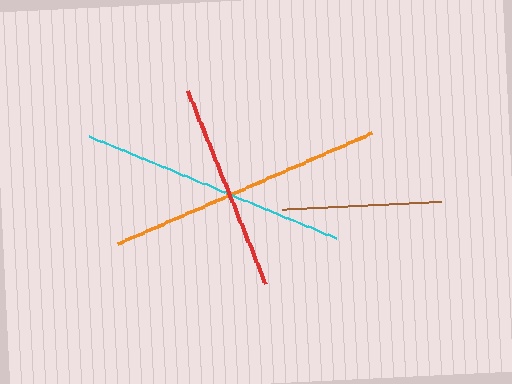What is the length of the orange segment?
The orange segment is approximately 276 pixels long.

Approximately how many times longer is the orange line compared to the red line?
The orange line is approximately 1.3 times the length of the red line.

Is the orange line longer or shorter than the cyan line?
The orange line is longer than the cyan line.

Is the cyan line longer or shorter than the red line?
The cyan line is longer than the red line.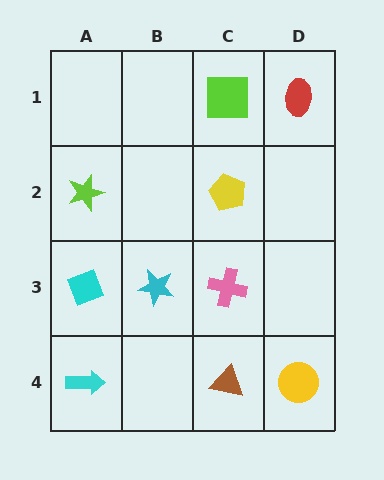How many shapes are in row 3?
3 shapes.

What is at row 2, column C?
A yellow pentagon.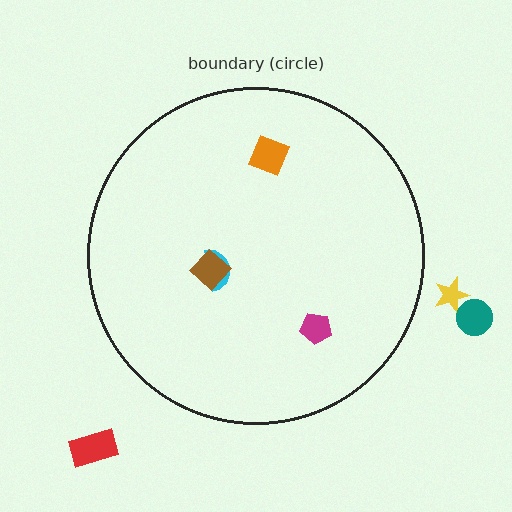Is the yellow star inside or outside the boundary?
Outside.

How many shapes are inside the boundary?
4 inside, 3 outside.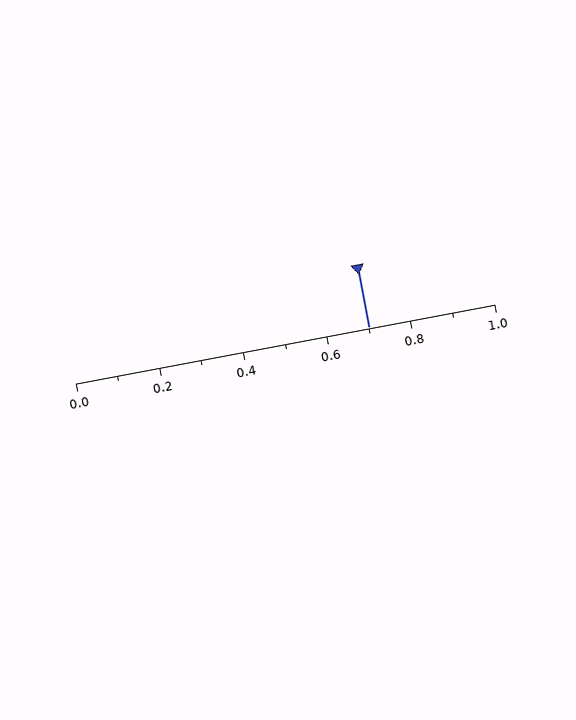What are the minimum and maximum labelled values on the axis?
The axis runs from 0.0 to 1.0.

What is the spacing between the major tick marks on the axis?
The major ticks are spaced 0.2 apart.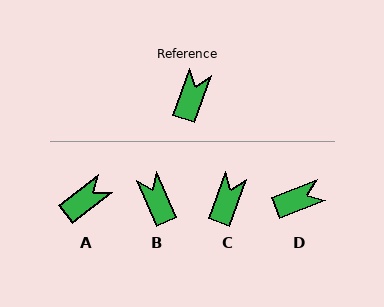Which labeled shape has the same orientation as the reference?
C.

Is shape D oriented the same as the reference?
No, it is off by about 49 degrees.